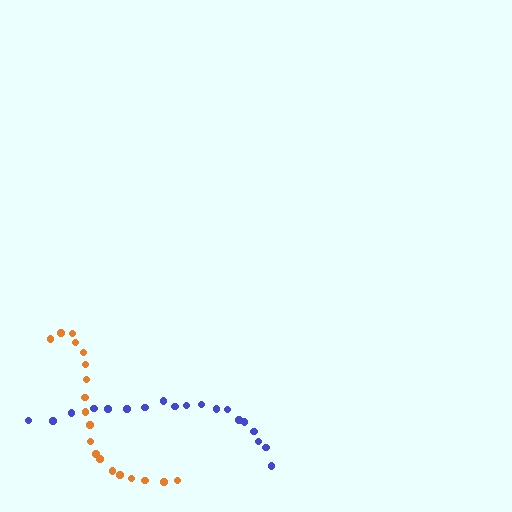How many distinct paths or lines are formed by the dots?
There are 2 distinct paths.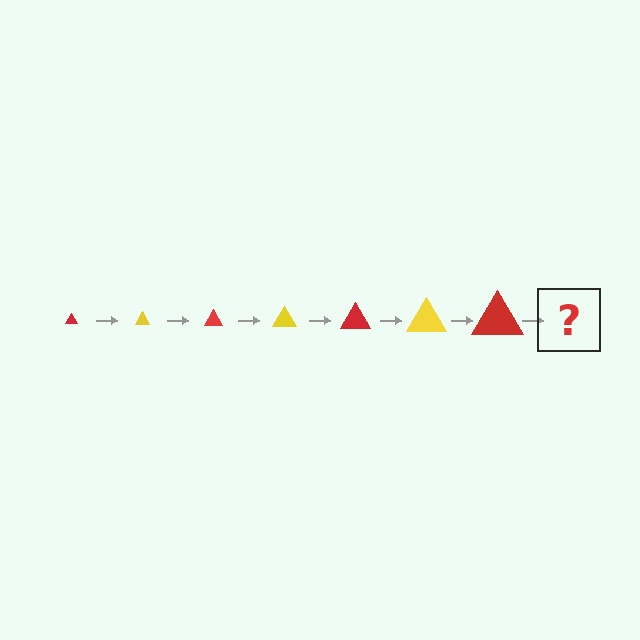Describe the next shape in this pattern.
It should be a yellow triangle, larger than the previous one.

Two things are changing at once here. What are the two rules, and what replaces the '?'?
The two rules are that the triangle grows larger each step and the color cycles through red and yellow. The '?' should be a yellow triangle, larger than the previous one.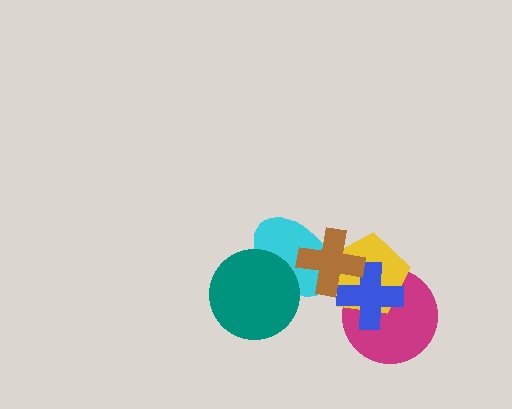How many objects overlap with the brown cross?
3 objects overlap with the brown cross.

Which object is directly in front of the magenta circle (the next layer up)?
The yellow pentagon is directly in front of the magenta circle.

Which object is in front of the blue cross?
The brown cross is in front of the blue cross.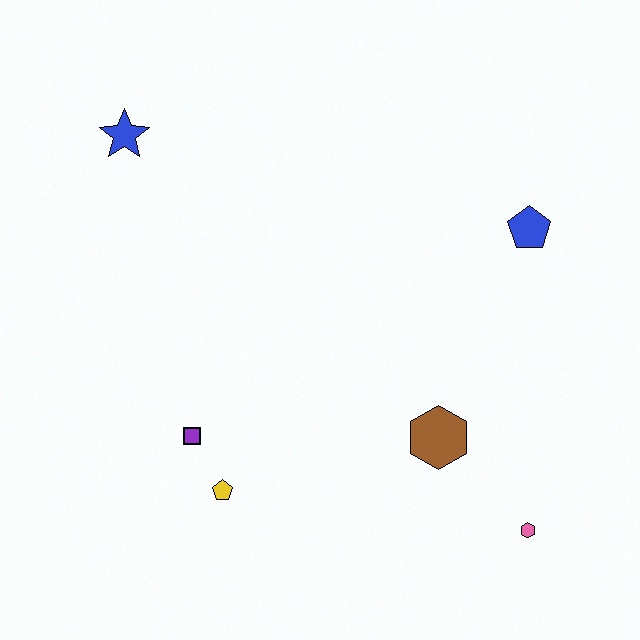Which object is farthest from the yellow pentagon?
The blue pentagon is farthest from the yellow pentagon.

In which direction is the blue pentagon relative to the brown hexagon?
The blue pentagon is above the brown hexagon.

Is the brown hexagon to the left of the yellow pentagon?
No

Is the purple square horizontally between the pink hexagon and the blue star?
Yes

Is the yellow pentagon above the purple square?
No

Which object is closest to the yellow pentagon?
The purple square is closest to the yellow pentagon.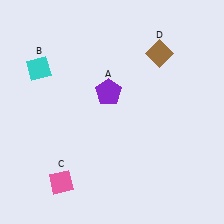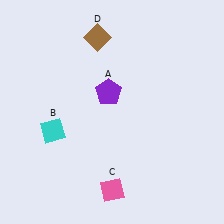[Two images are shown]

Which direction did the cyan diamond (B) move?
The cyan diamond (B) moved down.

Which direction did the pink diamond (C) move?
The pink diamond (C) moved right.